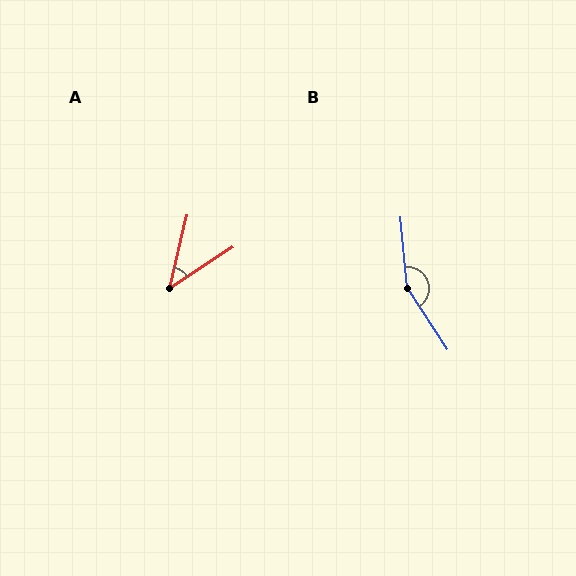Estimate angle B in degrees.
Approximately 152 degrees.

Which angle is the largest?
B, at approximately 152 degrees.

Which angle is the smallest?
A, at approximately 43 degrees.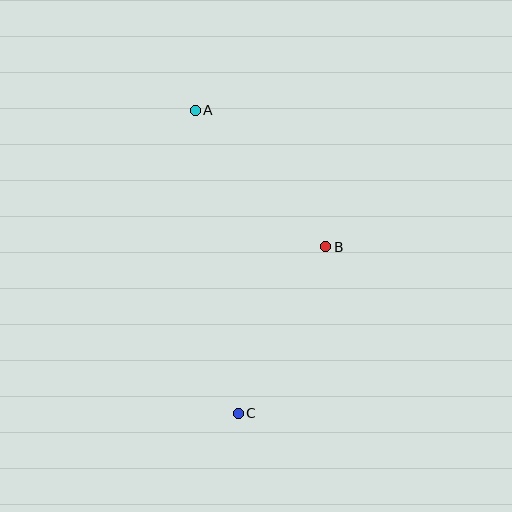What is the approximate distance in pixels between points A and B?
The distance between A and B is approximately 189 pixels.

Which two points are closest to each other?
Points B and C are closest to each other.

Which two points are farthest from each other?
Points A and C are farthest from each other.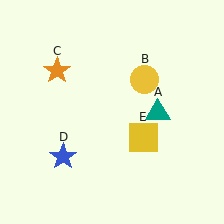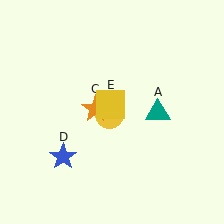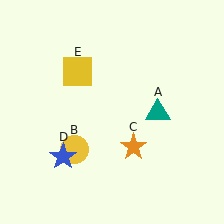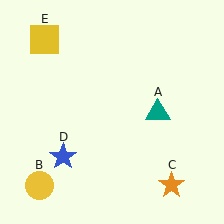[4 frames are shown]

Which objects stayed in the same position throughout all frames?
Teal triangle (object A) and blue star (object D) remained stationary.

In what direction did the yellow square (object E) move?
The yellow square (object E) moved up and to the left.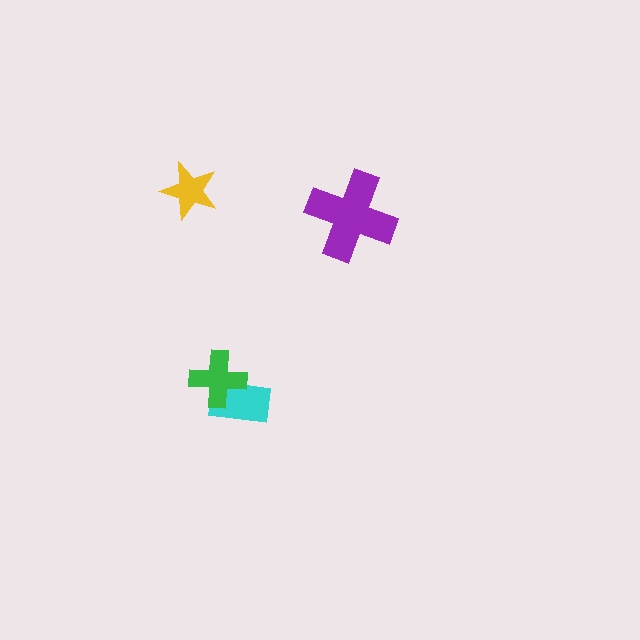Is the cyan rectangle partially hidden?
Yes, it is partially covered by another shape.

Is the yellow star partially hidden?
No, no other shape covers it.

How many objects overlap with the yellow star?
0 objects overlap with the yellow star.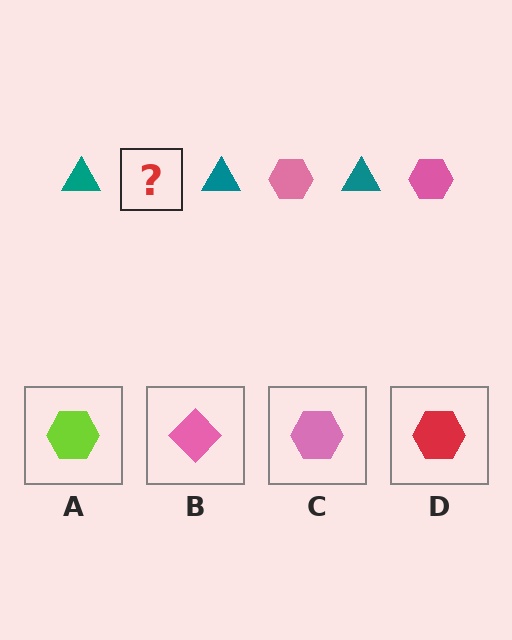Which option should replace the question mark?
Option C.